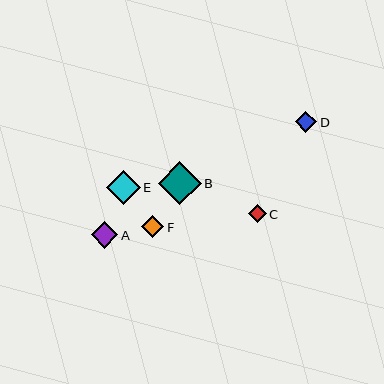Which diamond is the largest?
Diamond B is the largest with a size of approximately 43 pixels.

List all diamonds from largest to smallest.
From largest to smallest: B, E, A, F, D, C.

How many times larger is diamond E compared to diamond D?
Diamond E is approximately 1.6 times the size of diamond D.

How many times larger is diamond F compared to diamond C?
Diamond F is approximately 1.3 times the size of diamond C.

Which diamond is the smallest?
Diamond C is the smallest with a size of approximately 18 pixels.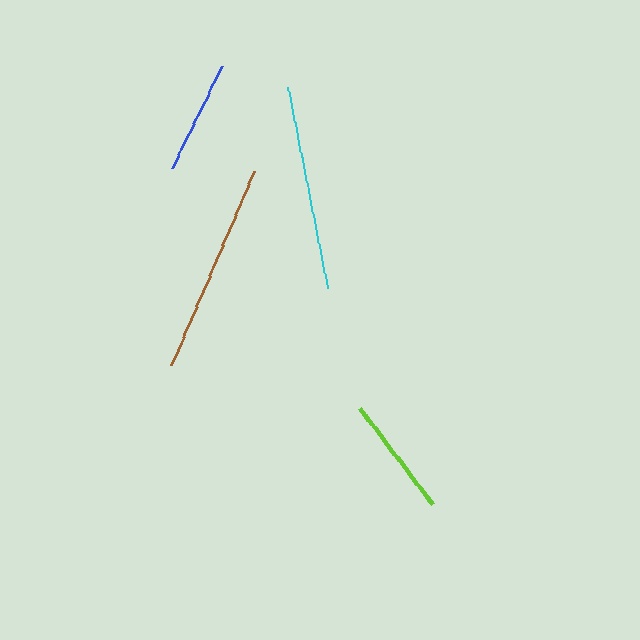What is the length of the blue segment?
The blue segment is approximately 113 pixels long.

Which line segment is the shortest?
The blue line is the shortest at approximately 113 pixels.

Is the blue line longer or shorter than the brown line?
The brown line is longer than the blue line.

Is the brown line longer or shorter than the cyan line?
The brown line is longer than the cyan line.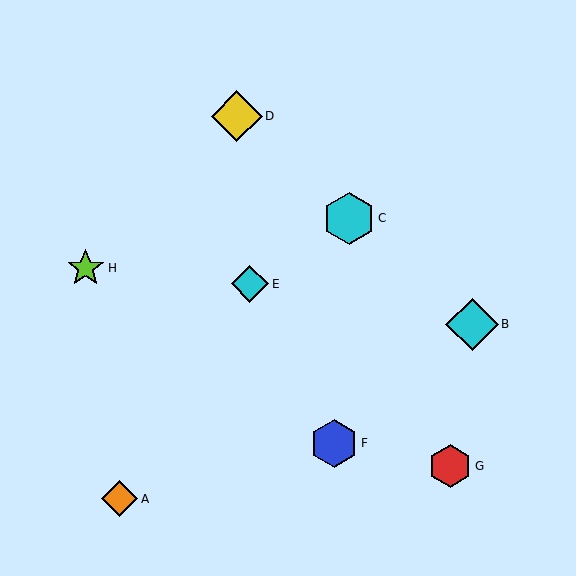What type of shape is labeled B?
Shape B is a cyan diamond.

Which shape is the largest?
The cyan hexagon (labeled C) is the largest.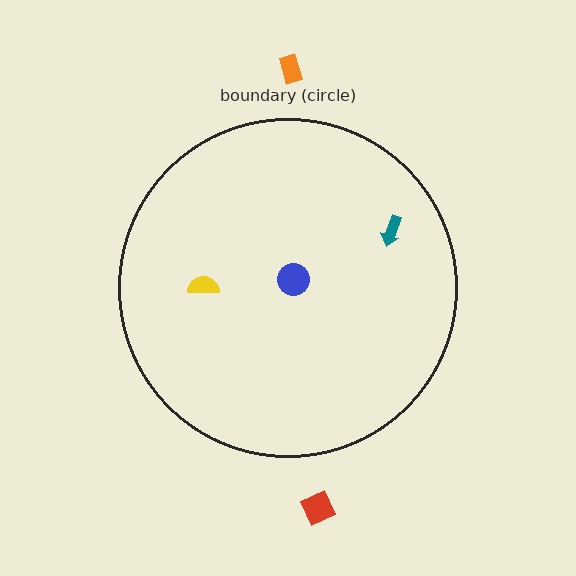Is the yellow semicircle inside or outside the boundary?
Inside.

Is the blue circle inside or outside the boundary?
Inside.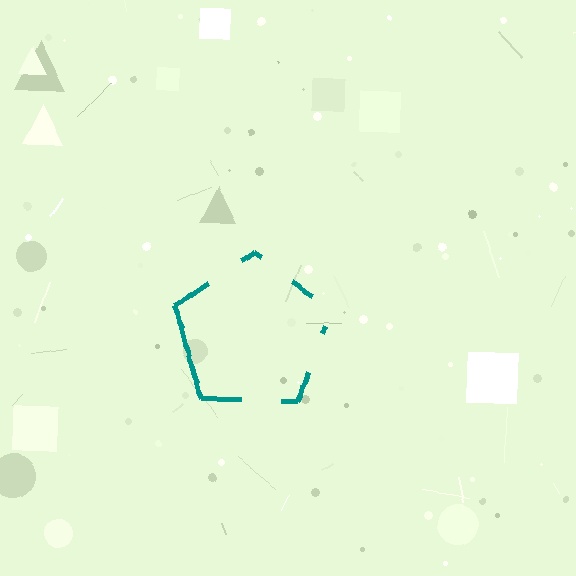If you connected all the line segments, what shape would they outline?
They would outline a pentagon.